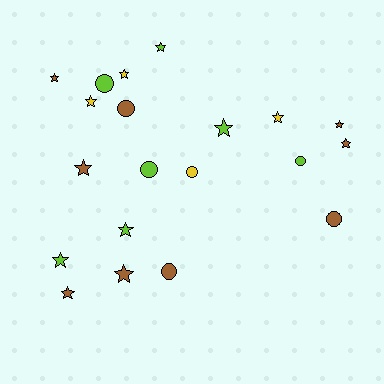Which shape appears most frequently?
Star, with 13 objects.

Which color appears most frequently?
Brown, with 9 objects.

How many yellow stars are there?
There are 3 yellow stars.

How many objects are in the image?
There are 20 objects.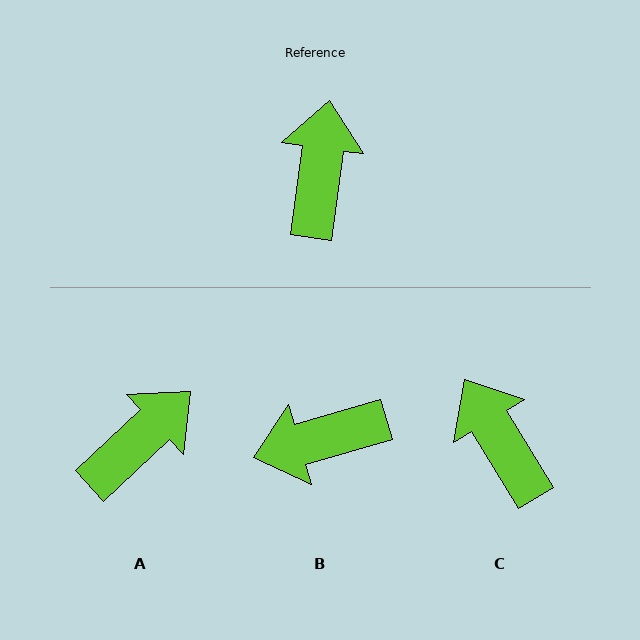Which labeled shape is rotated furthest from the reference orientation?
B, about 114 degrees away.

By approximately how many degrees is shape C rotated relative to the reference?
Approximately 39 degrees counter-clockwise.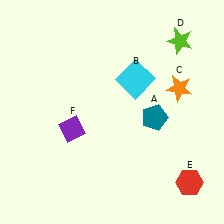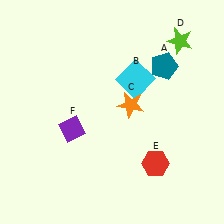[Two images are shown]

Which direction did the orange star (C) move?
The orange star (C) moved left.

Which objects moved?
The objects that moved are: the teal pentagon (A), the orange star (C), the red hexagon (E).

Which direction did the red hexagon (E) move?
The red hexagon (E) moved left.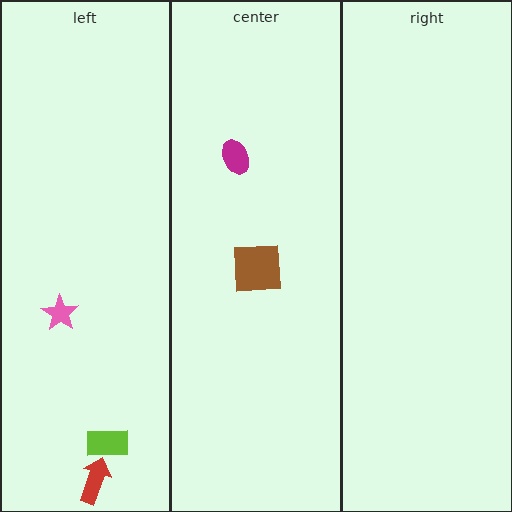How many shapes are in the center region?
2.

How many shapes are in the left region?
3.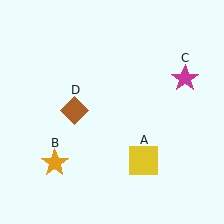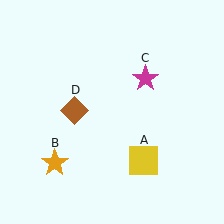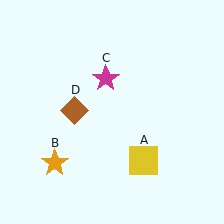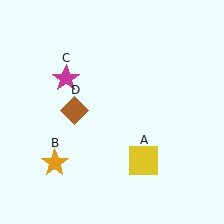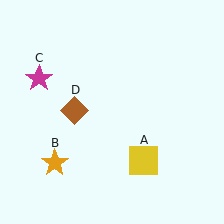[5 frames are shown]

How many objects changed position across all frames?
1 object changed position: magenta star (object C).